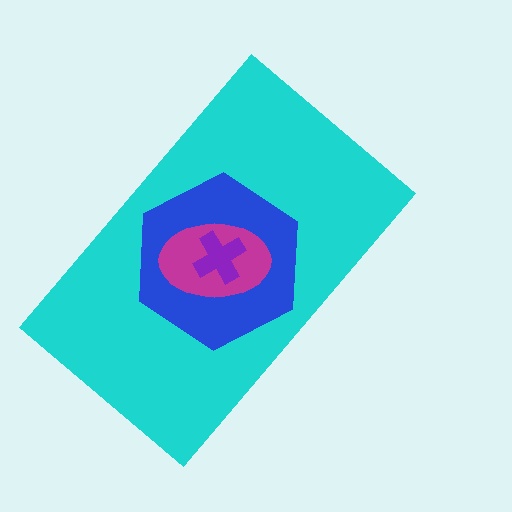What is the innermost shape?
The purple cross.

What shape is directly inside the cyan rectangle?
The blue hexagon.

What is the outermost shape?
The cyan rectangle.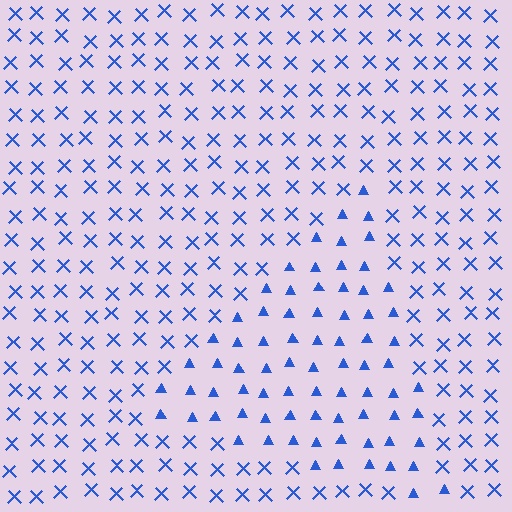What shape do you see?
I see a triangle.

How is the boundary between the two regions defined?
The boundary is defined by a change in element shape: triangles inside vs. X marks outside. All elements share the same color and spacing.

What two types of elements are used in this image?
The image uses triangles inside the triangle region and X marks outside it.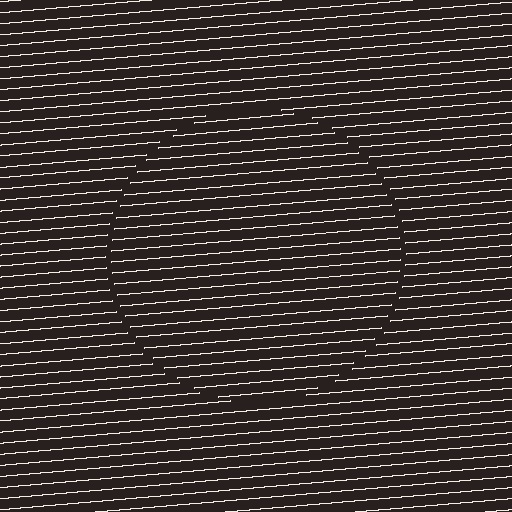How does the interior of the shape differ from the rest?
The interior of the shape contains the same grating, shifted by half a period — the contour is defined by the phase discontinuity where line-ends from the inner and outer gratings abut.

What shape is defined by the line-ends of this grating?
An illusory circle. The interior of the shape contains the same grating, shifted by half a period — the contour is defined by the phase discontinuity where line-ends from the inner and outer gratings abut.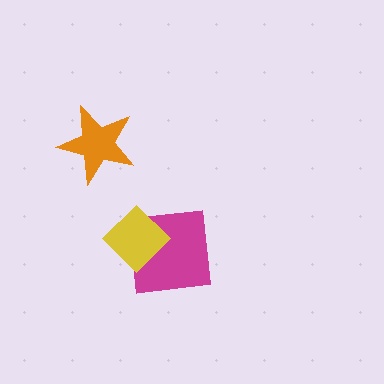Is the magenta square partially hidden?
Yes, it is partially covered by another shape.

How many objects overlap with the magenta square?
1 object overlaps with the magenta square.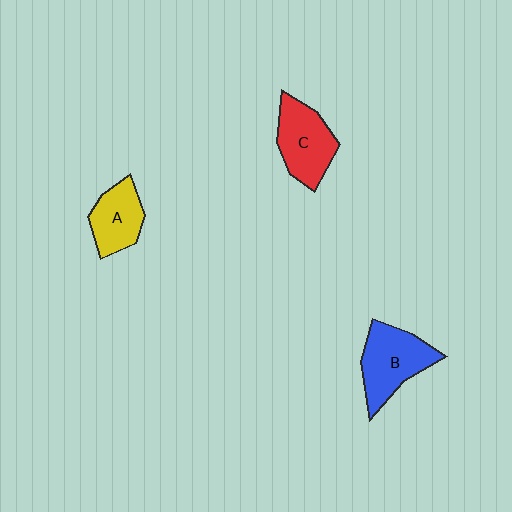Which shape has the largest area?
Shape B (blue).